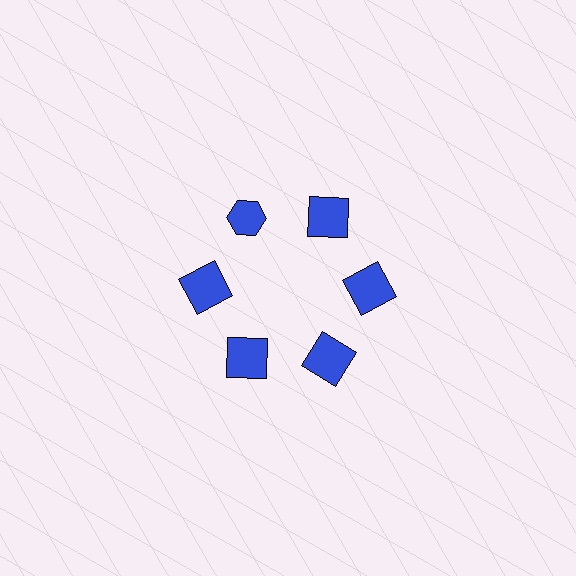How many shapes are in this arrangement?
There are 6 shapes arranged in a ring pattern.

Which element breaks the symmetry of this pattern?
The blue hexagon at roughly the 11 o'clock position breaks the symmetry. All other shapes are blue squares.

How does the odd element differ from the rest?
It has a different shape: hexagon instead of square.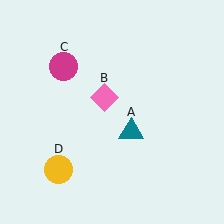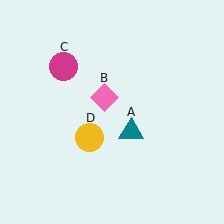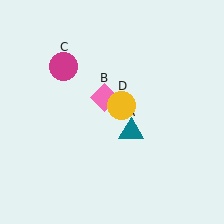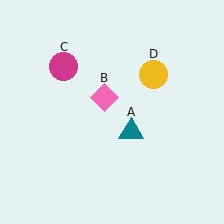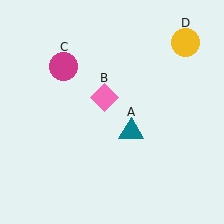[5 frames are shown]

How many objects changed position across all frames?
1 object changed position: yellow circle (object D).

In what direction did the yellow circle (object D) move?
The yellow circle (object D) moved up and to the right.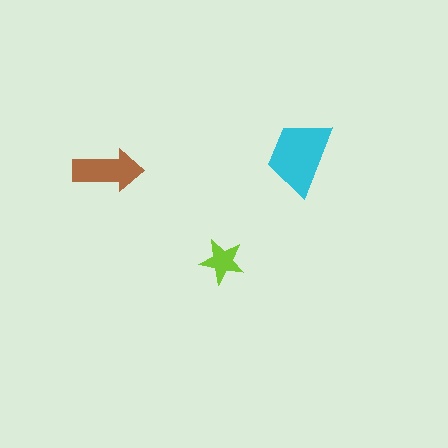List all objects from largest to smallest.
The cyan trapezoid, the brown arrow, the lime star.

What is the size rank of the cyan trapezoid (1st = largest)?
1st.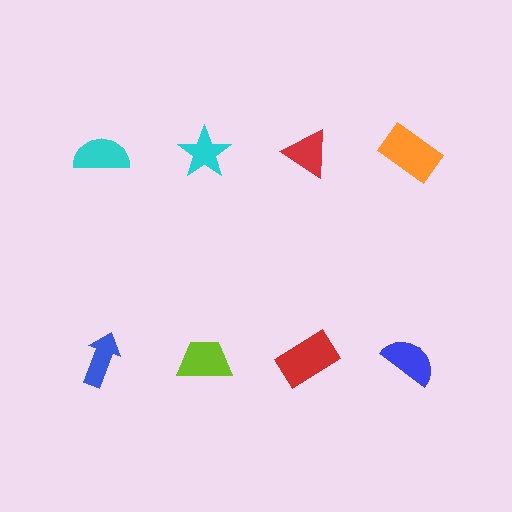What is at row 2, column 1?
A blue arrow.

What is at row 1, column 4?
An orange rectangle.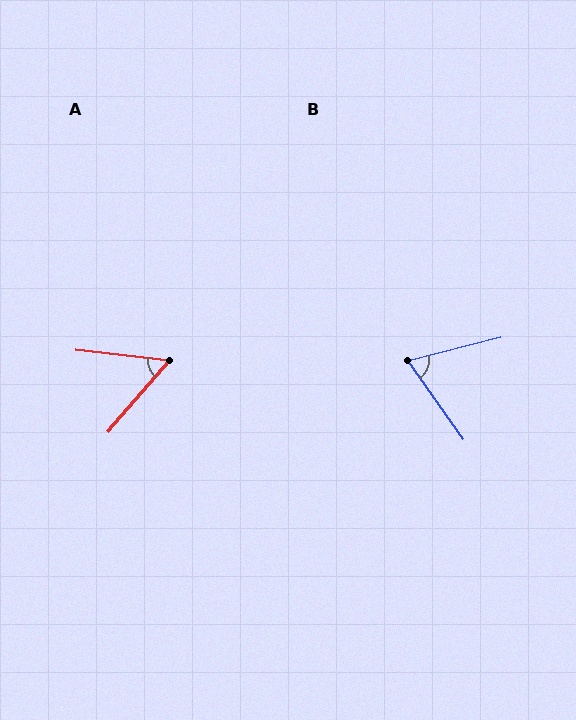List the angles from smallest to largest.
A (56°), B (69°).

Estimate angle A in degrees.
Approximately 56 degrees.